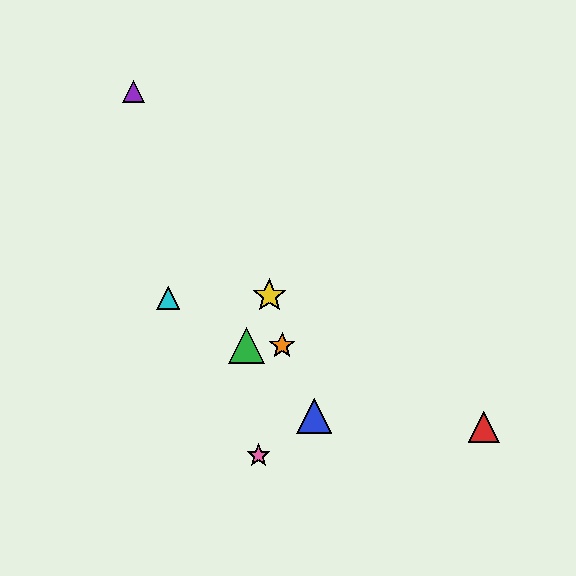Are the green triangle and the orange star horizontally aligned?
Yes, both are at y≈346.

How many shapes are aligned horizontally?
2 shapes (the green triangle, the orange star) are aligned horizontally.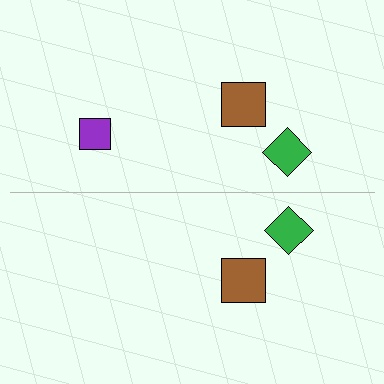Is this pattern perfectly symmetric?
No, the pattern is not perfectly symmetric. A purple square is missing from the bottom side.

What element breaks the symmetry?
A purple square is missing from the bottom side.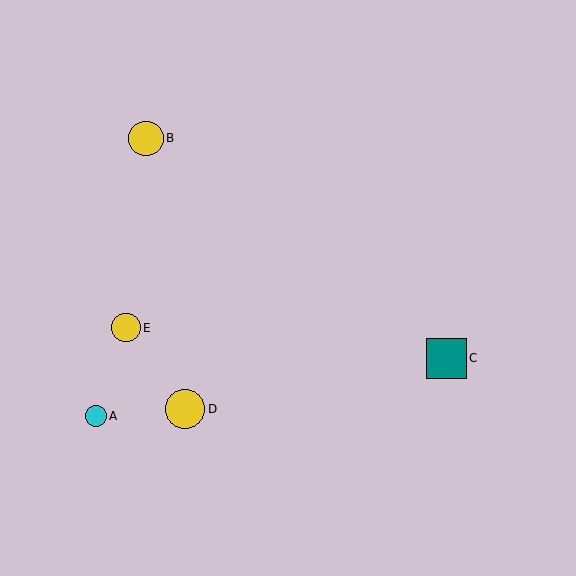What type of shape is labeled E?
Shape E is a yellow circle.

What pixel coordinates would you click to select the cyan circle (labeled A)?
Click at (96, 416) to select the cyan circle A.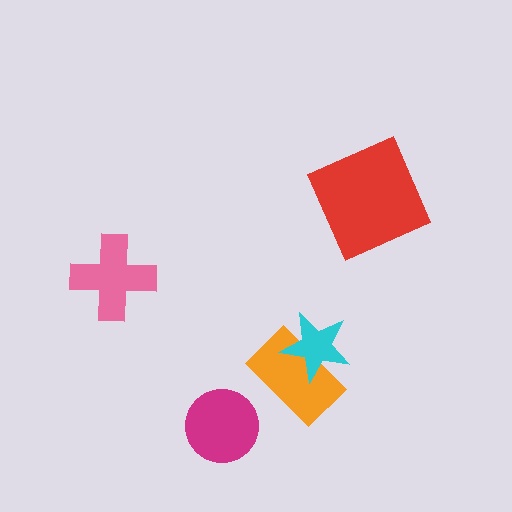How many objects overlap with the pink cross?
0 objects overlap with the pink cross.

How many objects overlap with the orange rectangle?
1 object overlaps with the orange rectangle.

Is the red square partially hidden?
No, no other shape covers it.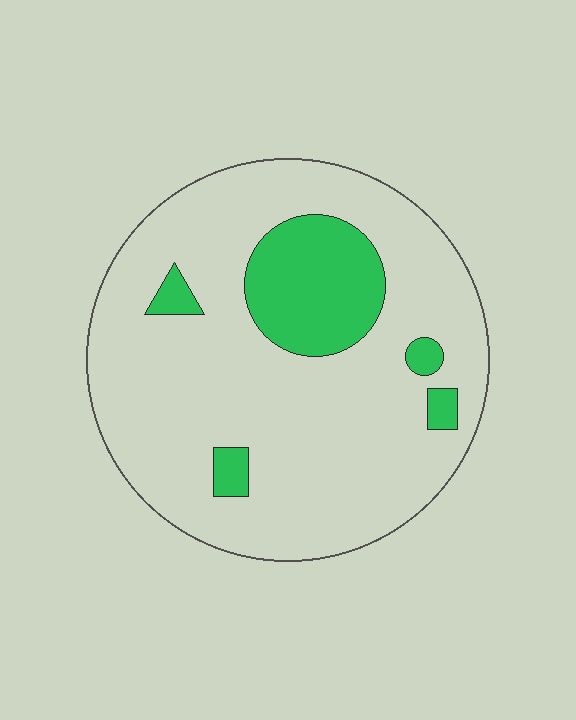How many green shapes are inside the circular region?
5.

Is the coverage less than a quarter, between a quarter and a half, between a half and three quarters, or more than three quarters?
Less than a quarter.